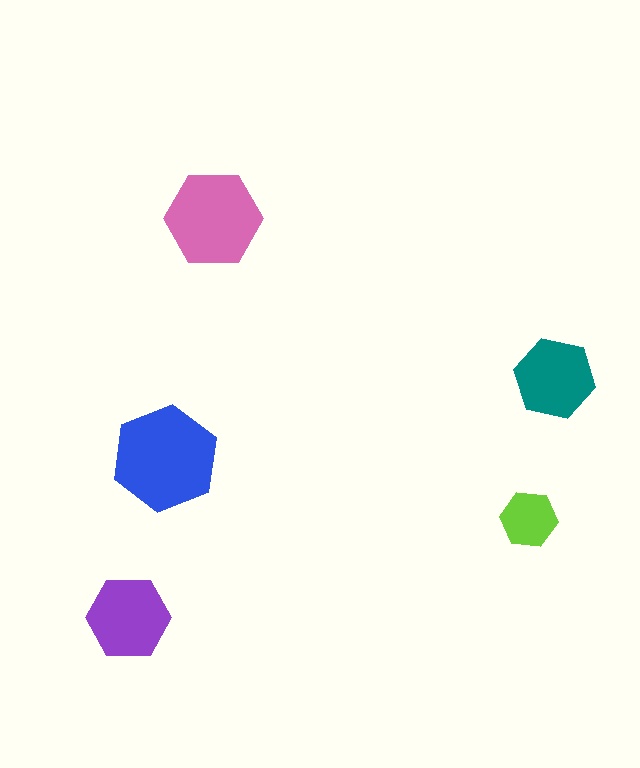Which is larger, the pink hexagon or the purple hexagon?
The pink one.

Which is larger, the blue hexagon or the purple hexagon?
The blue one.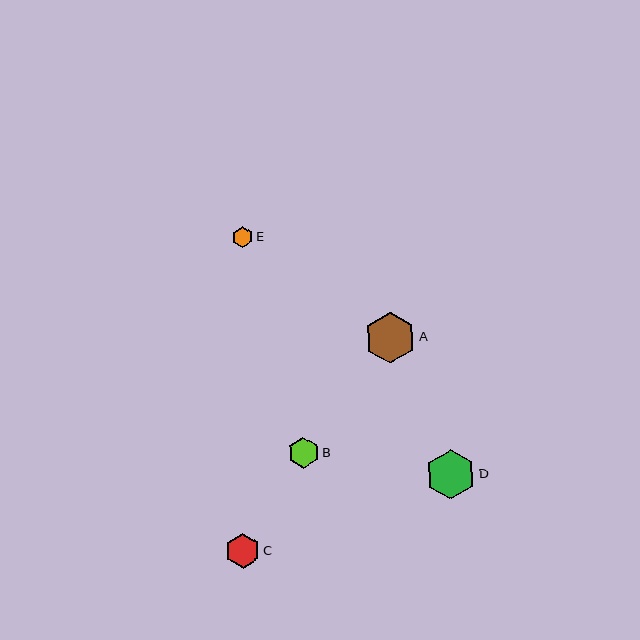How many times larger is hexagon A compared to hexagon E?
Hexagon A is approximately 2.5 times the size of hexagon E.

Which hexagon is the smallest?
Hexagon E is the smallest with a size of approximately 21 pixels.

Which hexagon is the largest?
Hexagon A is the largest with a size of approximately 51 pixels.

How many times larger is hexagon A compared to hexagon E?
Hexagon A is approximately 2.5 times the size of hexagon E.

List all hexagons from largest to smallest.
From largest to smallest: A, D, C, B, E.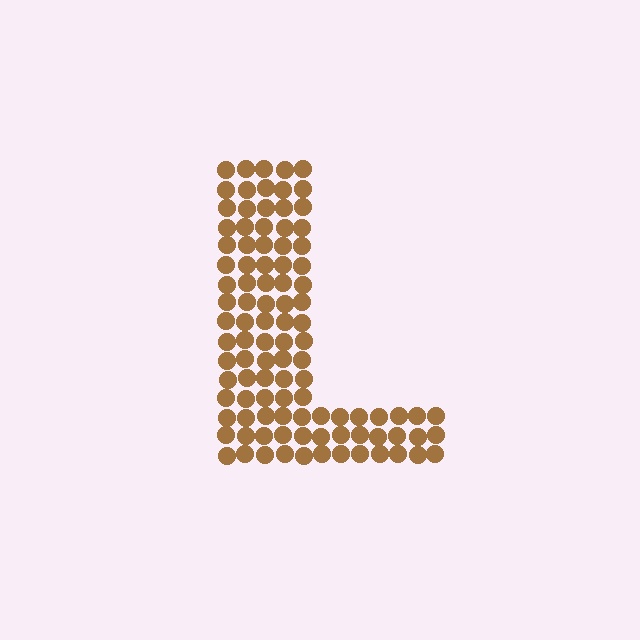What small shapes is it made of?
It is made of small circles.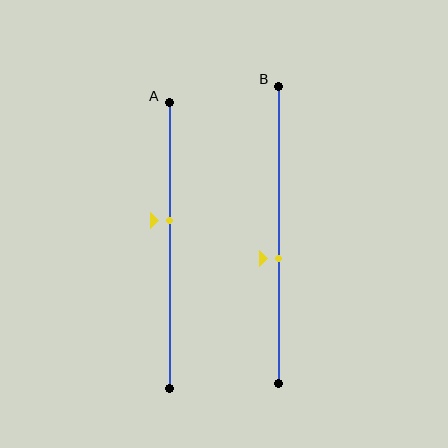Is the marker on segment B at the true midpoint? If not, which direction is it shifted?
No, the marker on segment B is shifted downward by about 8% of the segment length.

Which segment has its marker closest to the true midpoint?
Segment B has its marker closest to the true midpoint.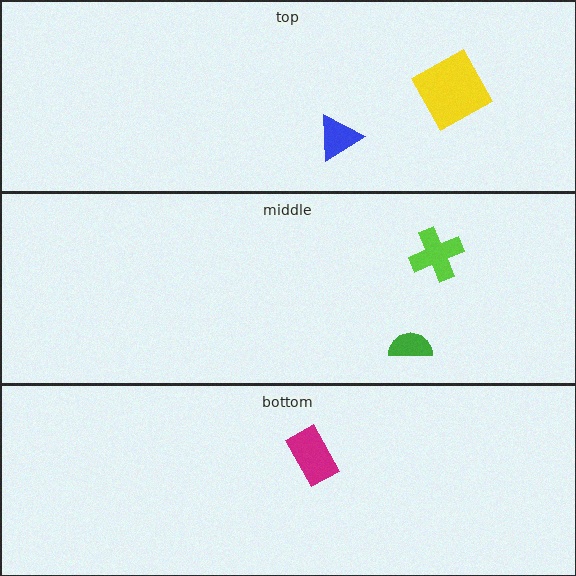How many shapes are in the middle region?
2.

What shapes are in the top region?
The yellow square, the blue triangle.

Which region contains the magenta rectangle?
The bottom region.